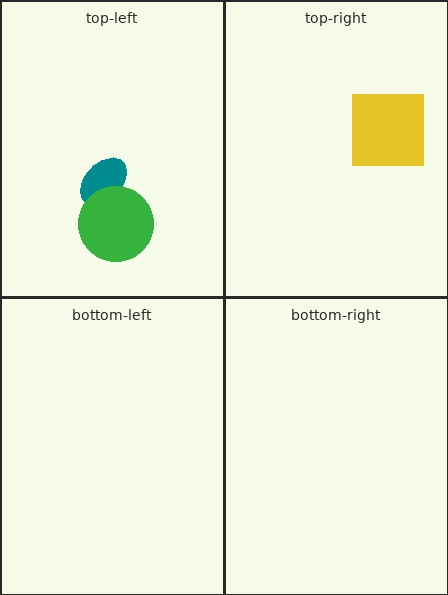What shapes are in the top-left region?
The teal ellipse, the green circle.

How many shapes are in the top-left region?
2.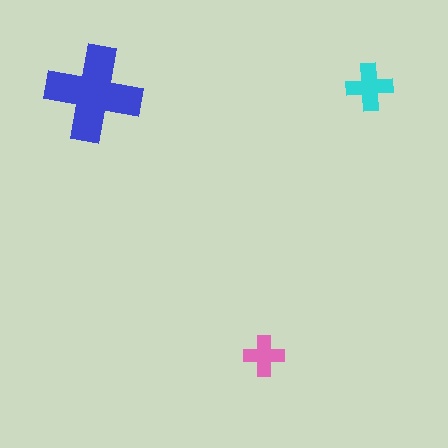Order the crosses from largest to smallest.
the blue one, the cyan one, the pink one.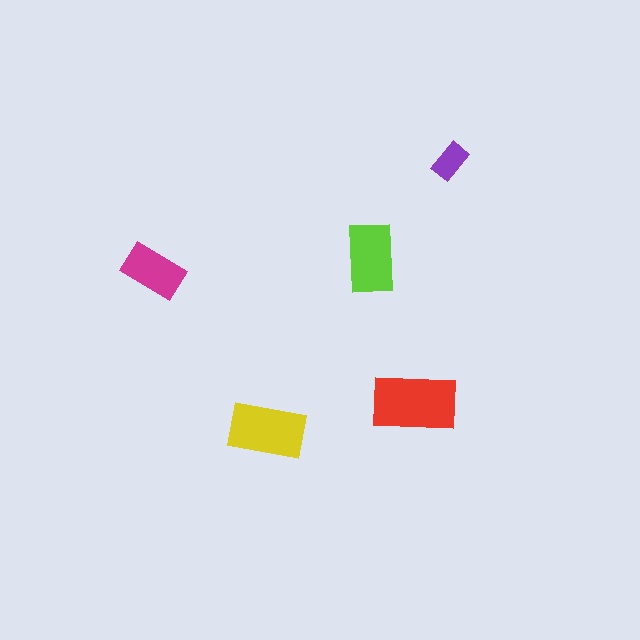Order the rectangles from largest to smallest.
the red one, the yellow one, the lime one, the magenta one, the purple one.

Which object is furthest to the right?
The purple rectangle is rightmost.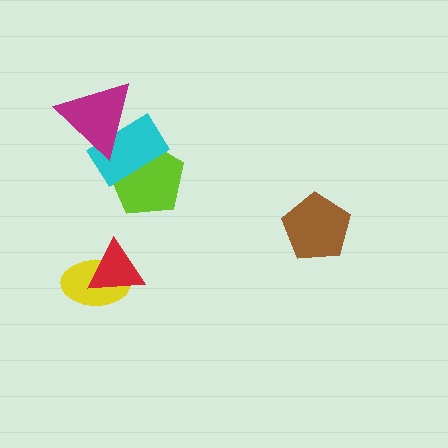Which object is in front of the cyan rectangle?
The magenta triangle is in front of the cyan rectangle.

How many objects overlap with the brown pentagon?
0 objects overlap with the brown pentagon.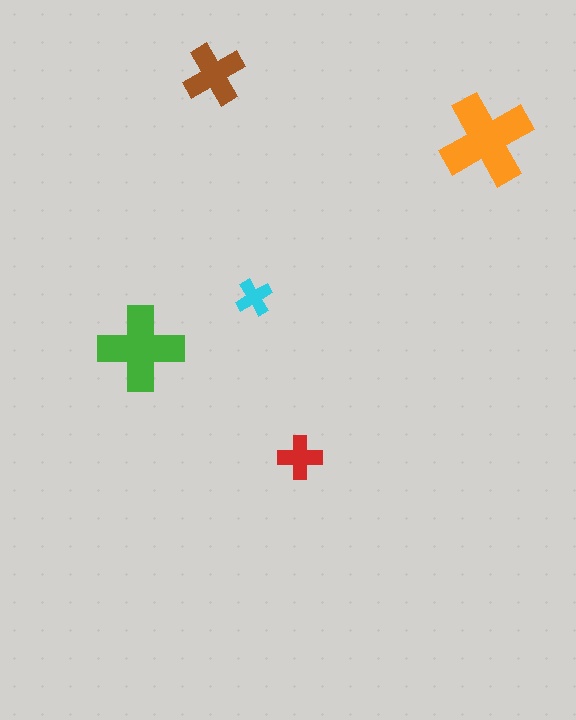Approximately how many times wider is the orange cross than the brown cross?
About 1.5 times wider.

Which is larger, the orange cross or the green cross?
The orange one.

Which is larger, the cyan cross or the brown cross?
The brown one.